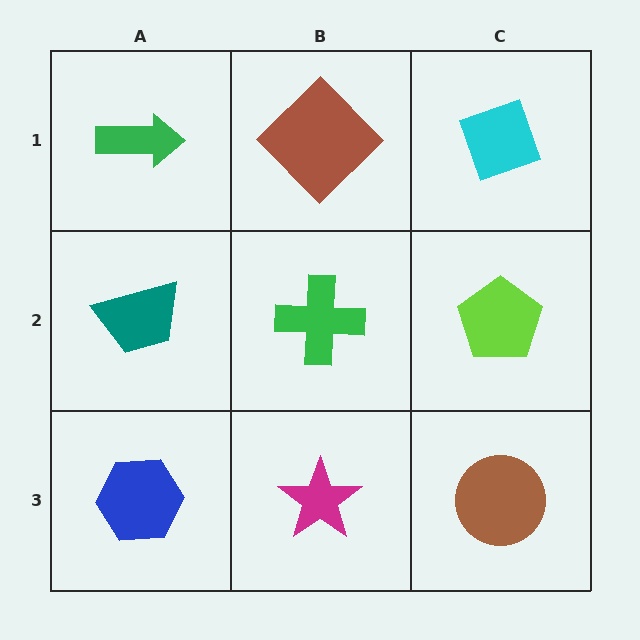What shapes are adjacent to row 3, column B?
A green cross (row 2, column B), a blue hexagon (row 3, column A), a brown circle (row 3, column C).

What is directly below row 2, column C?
A brown circle.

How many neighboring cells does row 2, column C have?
3.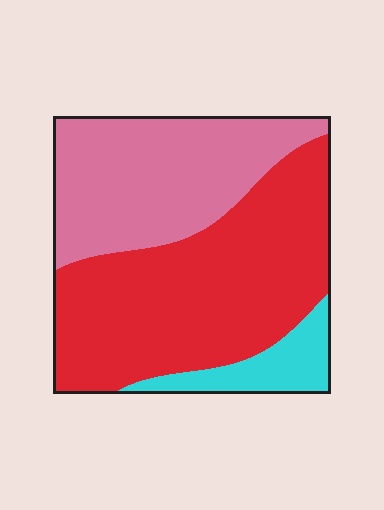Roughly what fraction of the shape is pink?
Pink covers 36% of the shape.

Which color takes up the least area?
Cyan, at roughly 10%.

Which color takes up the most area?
Red, at roughly 55%.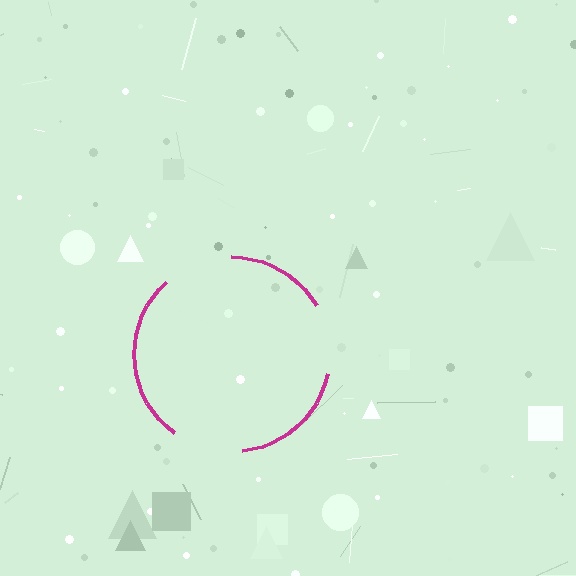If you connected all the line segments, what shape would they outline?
They would outline a circle.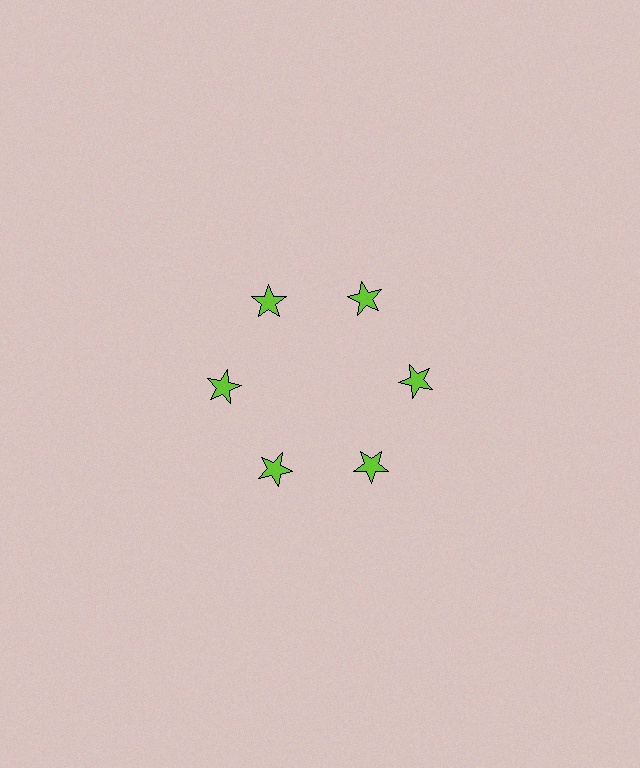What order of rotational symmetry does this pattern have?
This pattern has 6-fold rotational symmetry.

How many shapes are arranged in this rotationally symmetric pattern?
There are 6 shapes, arranged in 6 groups of 1.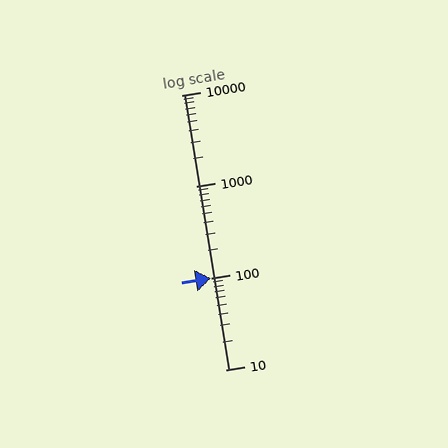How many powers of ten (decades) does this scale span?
The scale spans 3 decades, from 10 to 10000.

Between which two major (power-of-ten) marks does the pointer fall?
The pointer is between 100 and 1000.